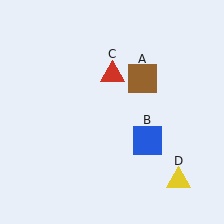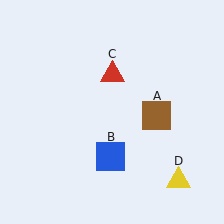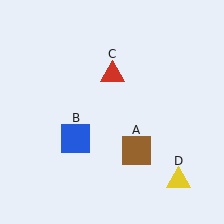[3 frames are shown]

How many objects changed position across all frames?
2 objects changed position: brown square (object A), blue square (object B).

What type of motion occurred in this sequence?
The brown square (object A), blue square (object B) rotated clockwise around the center of the scene.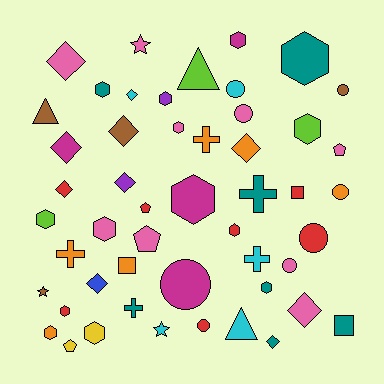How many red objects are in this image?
There are 7 red objects.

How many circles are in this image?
There are 8 circles.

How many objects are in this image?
There are 50 objects.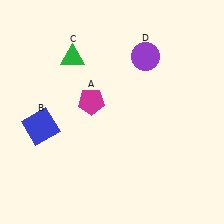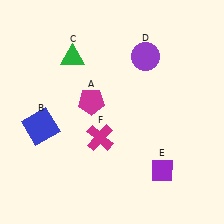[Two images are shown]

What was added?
A purple diamond (E), a magenta cross (F) were added in Image 2.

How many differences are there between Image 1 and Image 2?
There are 2 differences between the two images.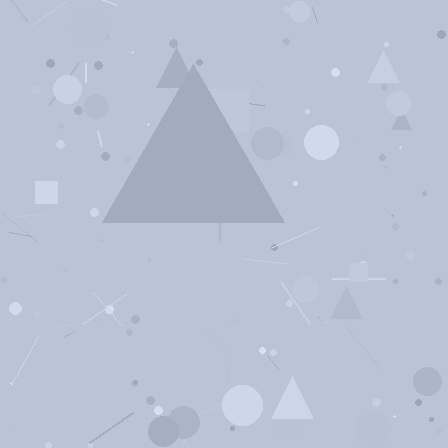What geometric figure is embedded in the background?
A triangle is embedded in the background.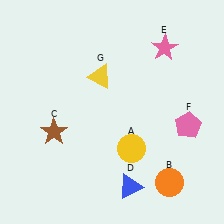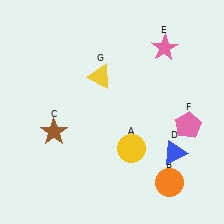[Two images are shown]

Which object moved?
The blue triangle (D) moved right.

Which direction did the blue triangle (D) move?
The blue triangle (D) moved right.